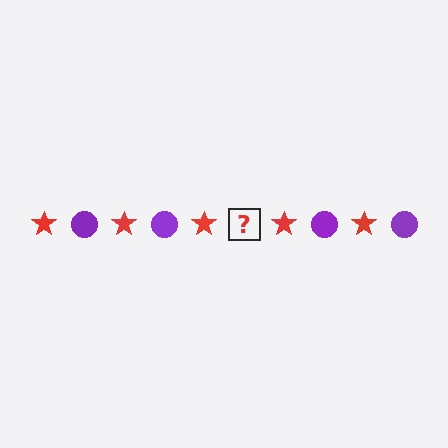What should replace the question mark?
The question mark should be replaced with a purple circle.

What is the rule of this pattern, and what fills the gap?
The rule is that the pattern alternates between red star and purple circle. The gap should be filled with a purple circle.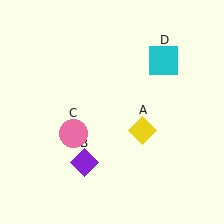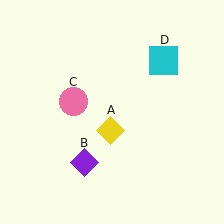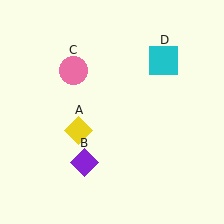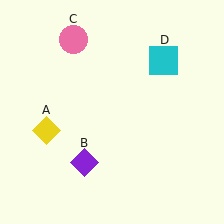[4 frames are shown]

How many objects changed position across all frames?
2 objects changed position: yellow diamond (object A), pink circle (object C).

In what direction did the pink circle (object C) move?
The pink circle (object C) moved up.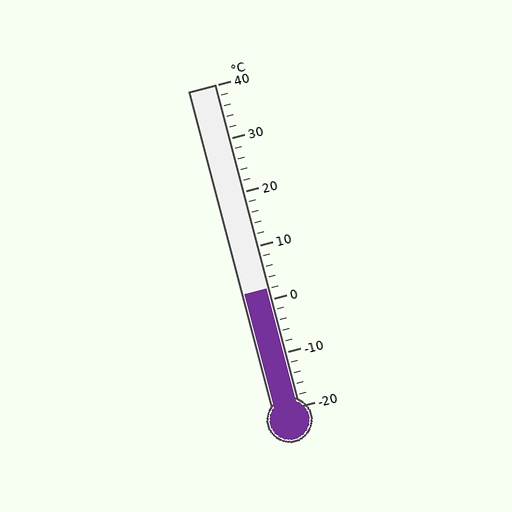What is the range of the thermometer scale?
The thermometer scale ranges from -20°C to 40°C.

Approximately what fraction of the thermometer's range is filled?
The thermometer is filled to approximately 35% of its range.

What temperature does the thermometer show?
The thermometer shows approximately 2°C.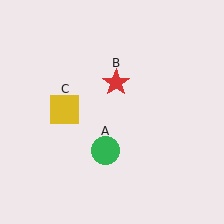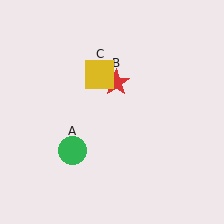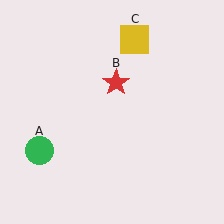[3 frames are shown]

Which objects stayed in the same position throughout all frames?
Red star (object B) remained stationary.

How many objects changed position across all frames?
2 objects changed position: green circle (object A), yellow square (object C).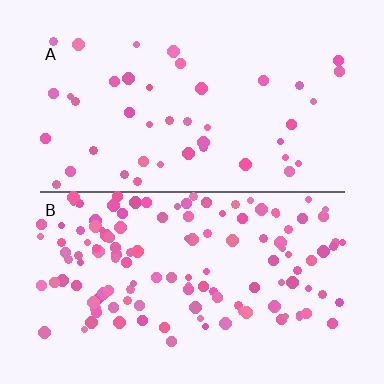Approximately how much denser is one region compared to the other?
Approximately 3.1× — region B over region A.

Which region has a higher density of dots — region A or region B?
B (the bottom).